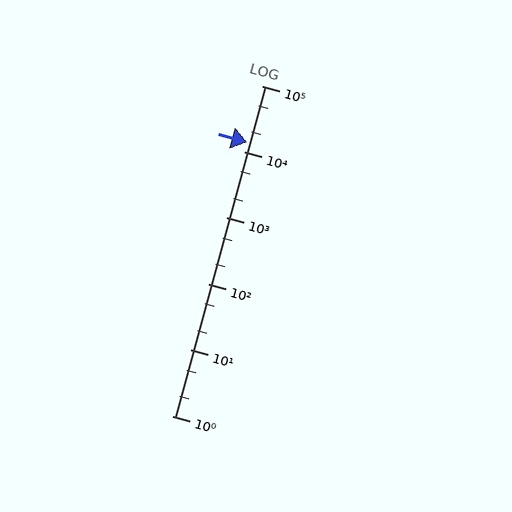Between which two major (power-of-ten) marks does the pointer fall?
The pointer is between 10000 and 100000.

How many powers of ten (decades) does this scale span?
The scale spans 5 decades, from 1 to 100000.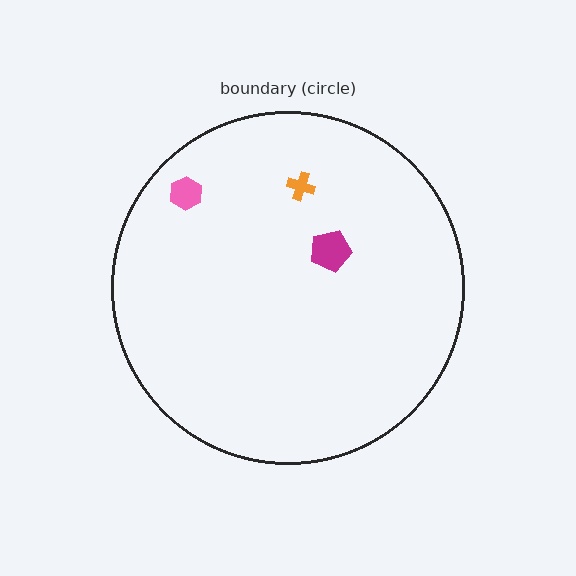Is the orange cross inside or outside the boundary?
Inside.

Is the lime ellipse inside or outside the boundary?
Inside.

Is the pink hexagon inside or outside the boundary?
Inside.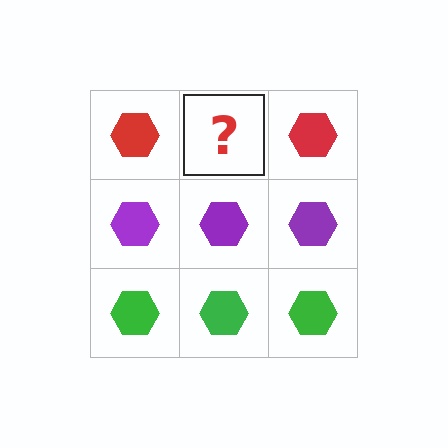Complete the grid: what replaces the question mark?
The question mark should be replaced with a red hexagon.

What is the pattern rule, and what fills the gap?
The rule is that each row has a consistent color. The gap should be filled with a red hexagon.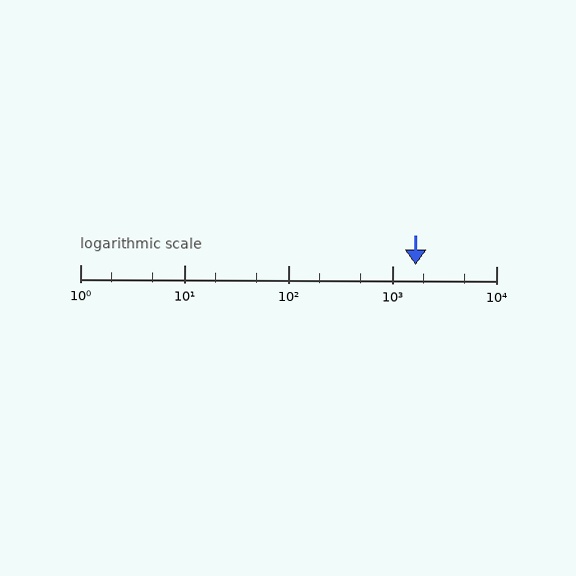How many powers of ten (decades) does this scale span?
The scale spans 4 decades, from 1 to 10000.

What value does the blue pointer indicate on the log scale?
The pointer indicates approximately 1700.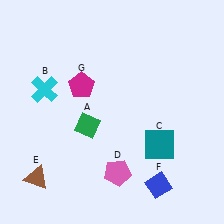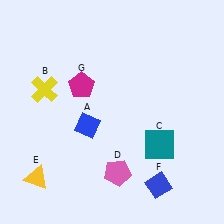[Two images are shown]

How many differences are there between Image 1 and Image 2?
There are 3 differences between the two images.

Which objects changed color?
A changed from green to blue. B changed from cyan to yellow. E changed from brown to yellow.